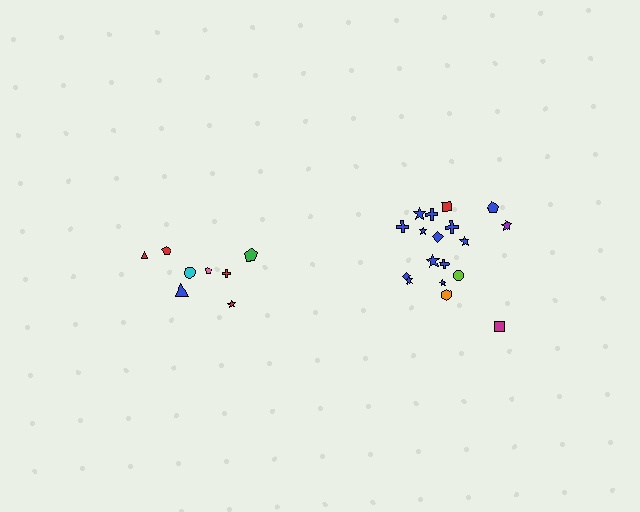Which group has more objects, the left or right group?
The right group.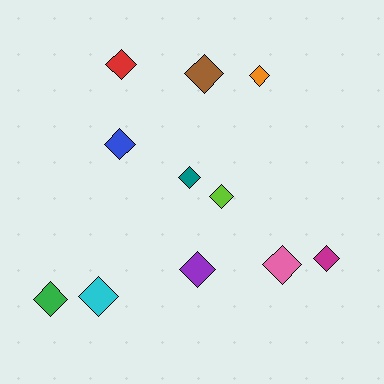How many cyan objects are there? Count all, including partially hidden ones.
There is 1 cyan object.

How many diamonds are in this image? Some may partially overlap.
There are 11 diamonds.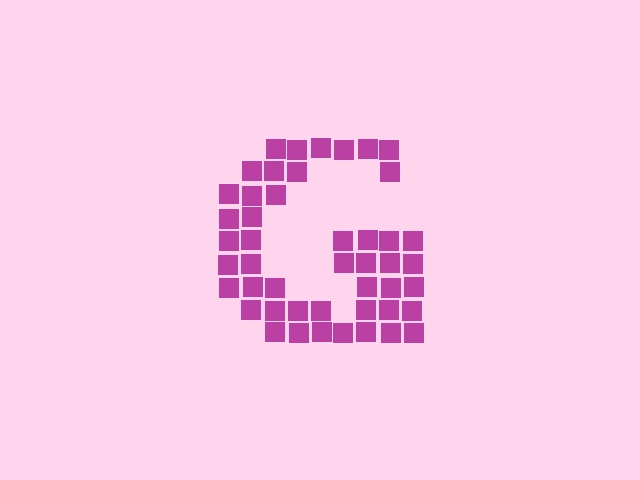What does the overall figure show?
The overall figure shows the letter G.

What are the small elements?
The small elements are squares.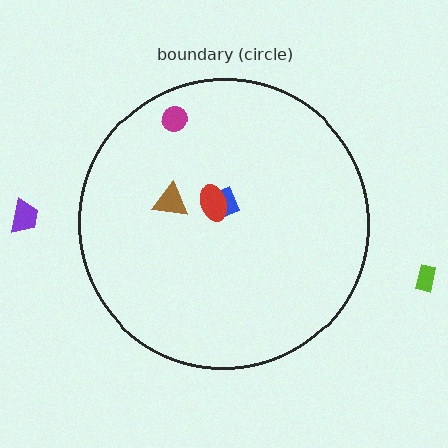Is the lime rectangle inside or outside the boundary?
Outside.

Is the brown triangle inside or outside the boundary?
Inside.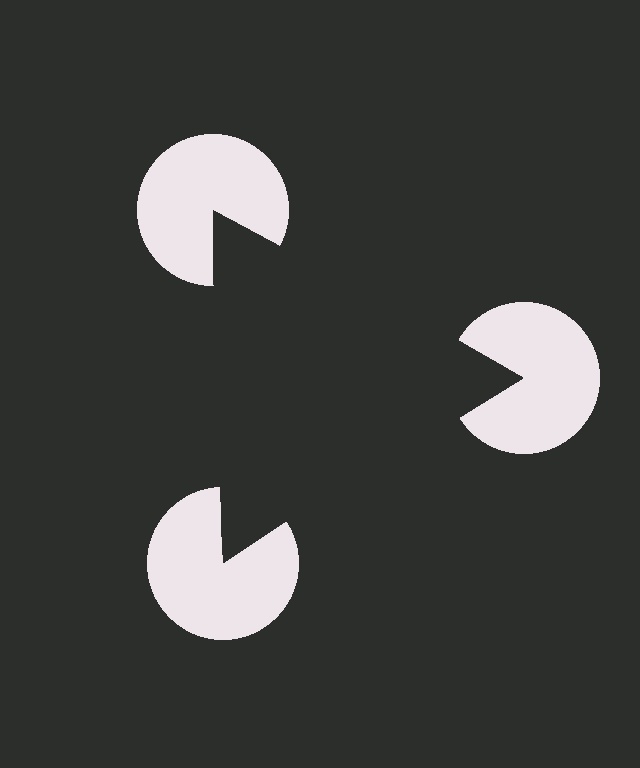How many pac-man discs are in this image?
There are 3 — one at each vertex of the illusory triangle.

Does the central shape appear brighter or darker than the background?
It typically appears slightly darker than the background, even though no actual brightness change is drawn.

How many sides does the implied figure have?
3 sides.